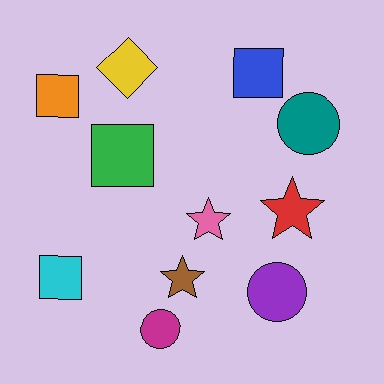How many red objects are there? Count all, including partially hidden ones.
There is 1 red object.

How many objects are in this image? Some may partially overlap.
There are 11 objects.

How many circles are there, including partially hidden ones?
There are 3 circles.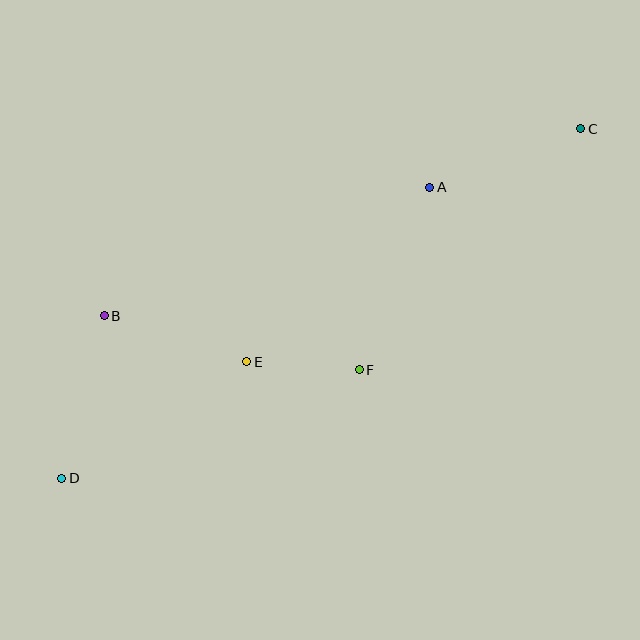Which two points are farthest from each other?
Points C and D are farthest from each other.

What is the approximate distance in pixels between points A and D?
The distance between A and D is approximately 469 pixels.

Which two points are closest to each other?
Points E and F are closest to each other.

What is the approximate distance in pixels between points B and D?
The distance between B and D is approximately 168 pixels.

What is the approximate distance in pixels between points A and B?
The distance between A and B is approximately 350 pixels.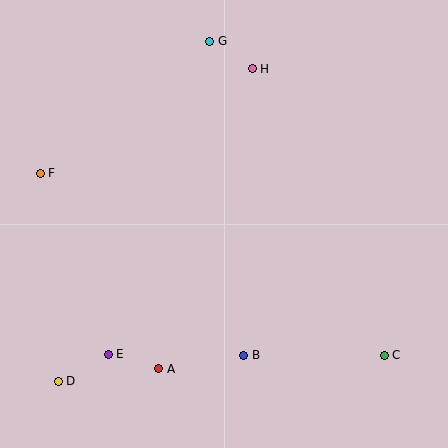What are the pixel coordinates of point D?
Point D is at (58, 381).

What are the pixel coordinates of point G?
Point G is at (210, 41).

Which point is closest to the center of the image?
Point B at (244, 355) is closest to the center.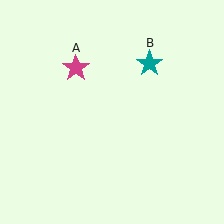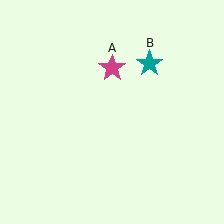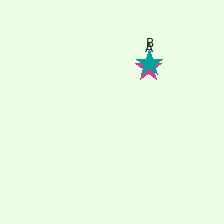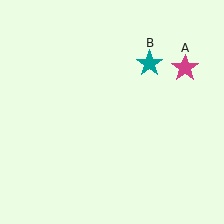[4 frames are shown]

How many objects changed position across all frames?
1 object changed position: magenta star (object A).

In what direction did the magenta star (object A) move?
The magenta star (object A) moved right.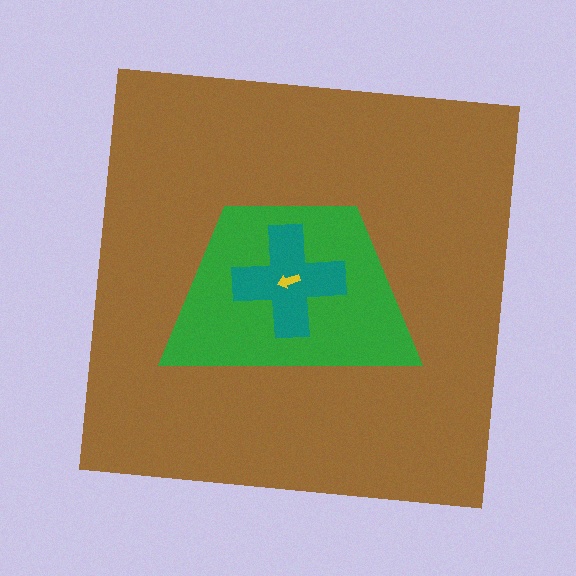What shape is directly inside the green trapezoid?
The teal cross.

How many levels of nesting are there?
4.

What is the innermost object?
The yellow arrow.